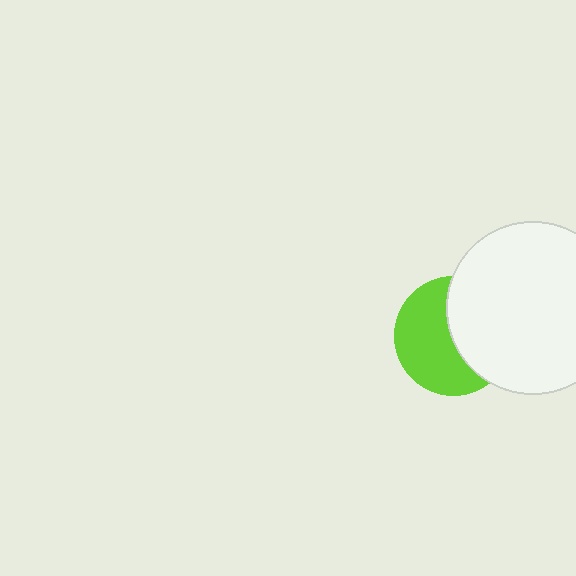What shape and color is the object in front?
The object in front is a white circle.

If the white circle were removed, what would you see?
You would see the complete lime circle.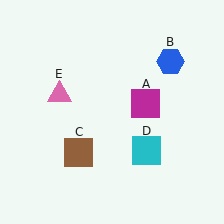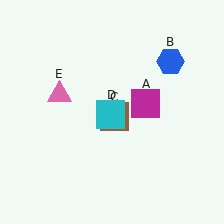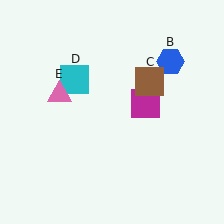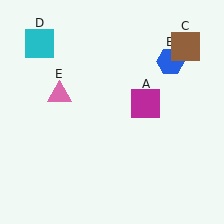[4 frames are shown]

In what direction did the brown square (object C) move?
The brown square (object C) moved up and to the right.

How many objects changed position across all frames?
2 objects changed position: brown square (object C), cyan square (object D).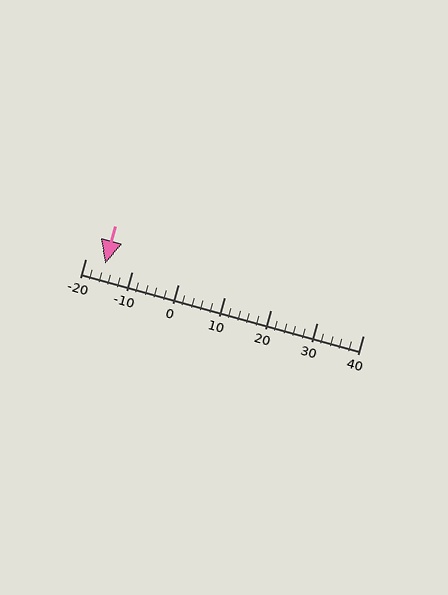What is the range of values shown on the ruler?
The ruler shows values from -20 to 40.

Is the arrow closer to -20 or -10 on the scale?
The arrow is closer to -20.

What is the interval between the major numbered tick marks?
The major tick marks are spaced 10 units apart.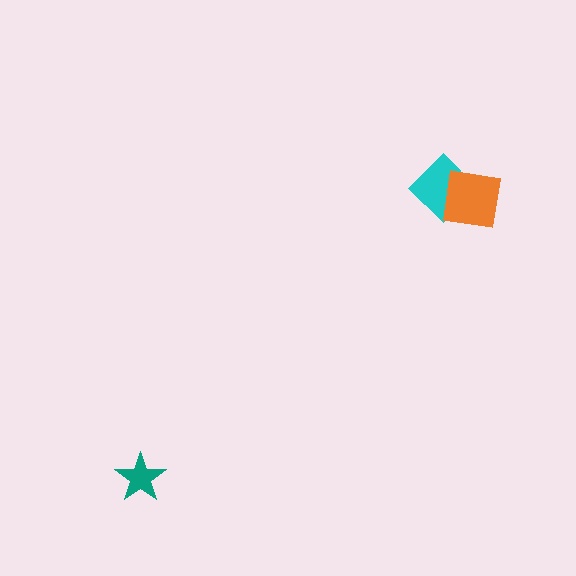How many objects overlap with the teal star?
0 objects overlap with the teal star.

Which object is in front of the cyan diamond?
The orange square is in front of the cyan diamond.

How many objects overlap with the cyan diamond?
1 object overlaps with the cyan diamond.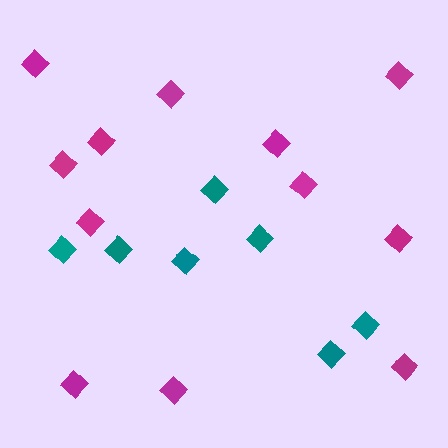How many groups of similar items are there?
There are 2 groups: one group of magenta diamonds (12) and one group of teal diamonds (7).